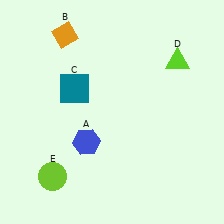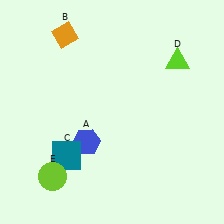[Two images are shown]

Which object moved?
The teal square (C) moved down.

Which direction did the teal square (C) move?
The teal square (C) moved down.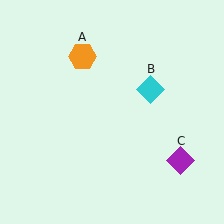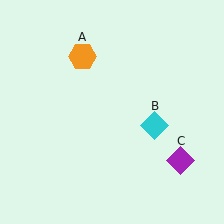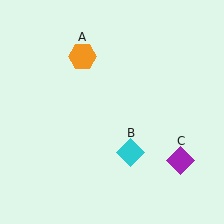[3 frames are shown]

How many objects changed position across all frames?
1 object changed position: cyan diamond (object B).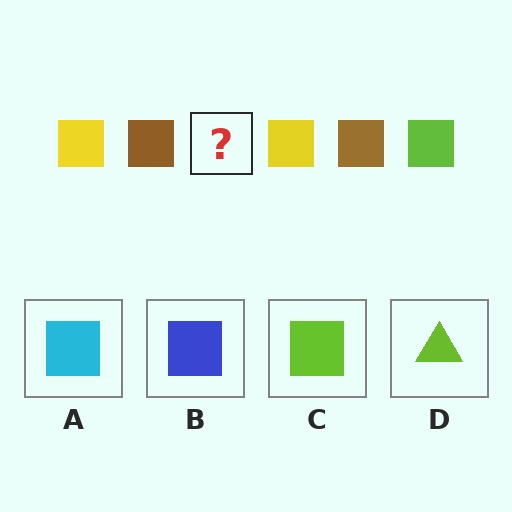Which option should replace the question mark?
Option C.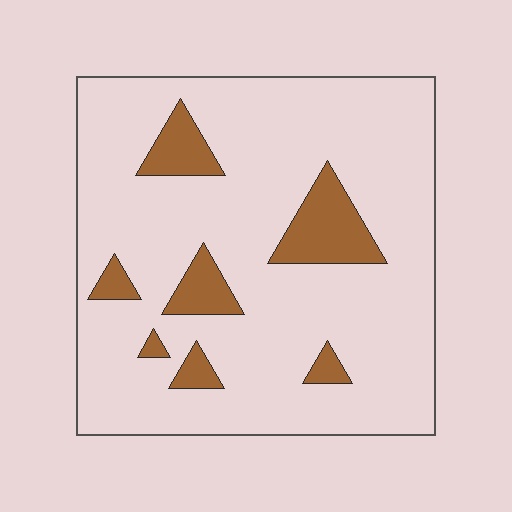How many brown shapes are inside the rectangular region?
7.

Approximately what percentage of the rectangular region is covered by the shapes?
Approximately 15%.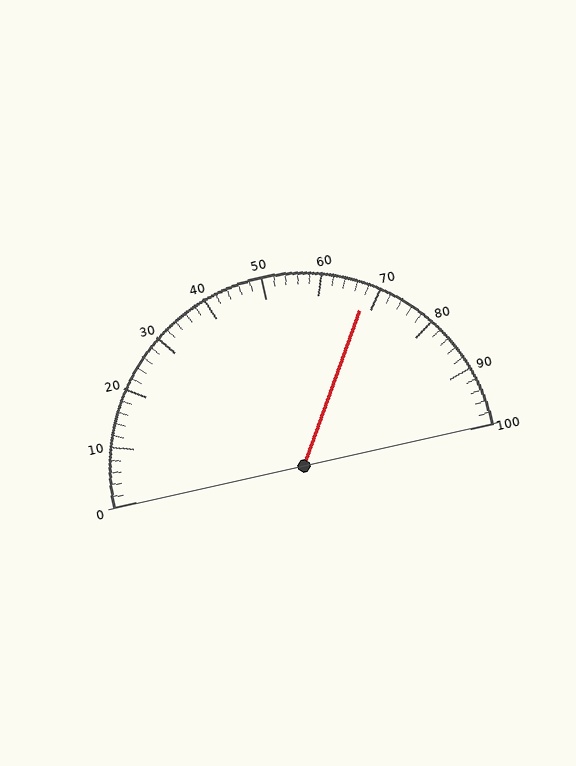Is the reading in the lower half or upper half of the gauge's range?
The reading is in the upper half of the range (0 to 100).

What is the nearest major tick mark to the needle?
The nearest major tick mark is 70.